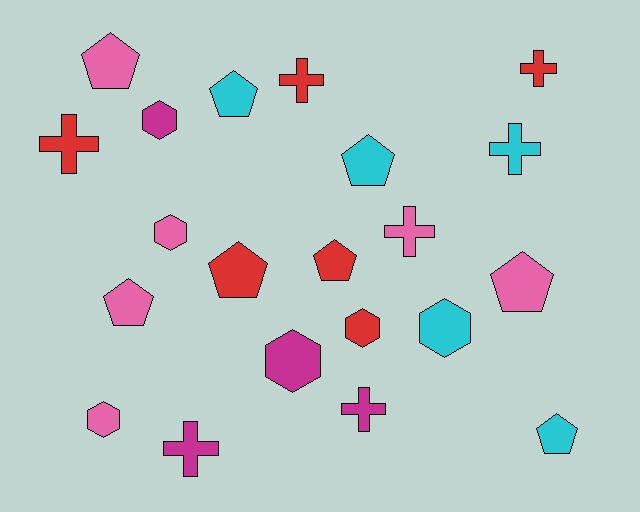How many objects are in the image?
There are 21 objects.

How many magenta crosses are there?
There are 2 magenta crosses.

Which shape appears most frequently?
Pentagon, with 8 objects.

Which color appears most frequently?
Red, with 6 objects.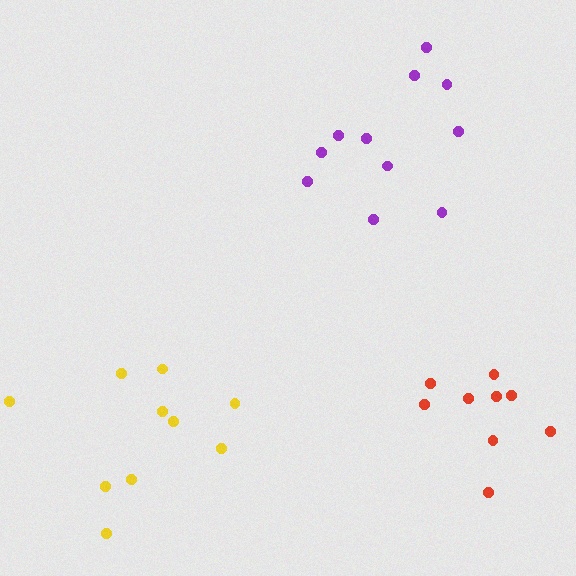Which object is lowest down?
The red cluster is bottommost.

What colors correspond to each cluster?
The clusters are colored: purple, red, yellow.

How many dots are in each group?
Group 1: 11 dots, Group 2: 9 dots, Group 3: 10 dots (30 total).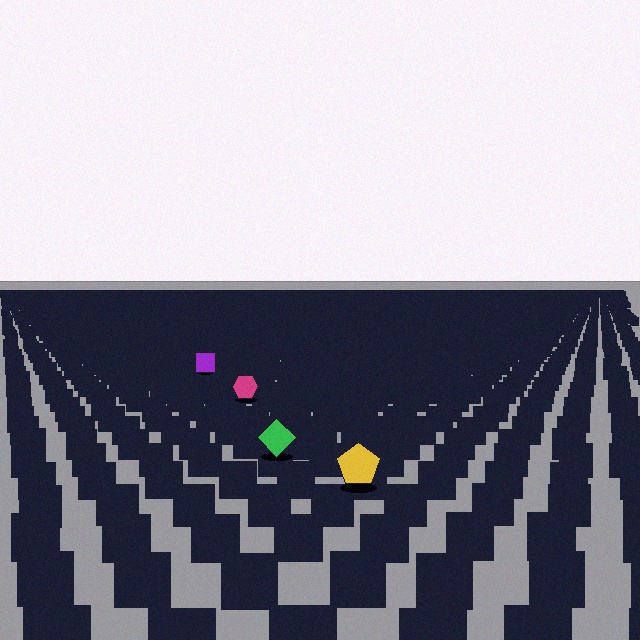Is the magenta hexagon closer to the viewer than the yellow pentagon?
No. The yellow pentagon is closer — you can tell from the texture gradient: the ground texture is coarser near it.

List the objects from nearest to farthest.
From nearest to farthest: the yellow pentagon, the green diamond, the magenta hexagon, the purple square.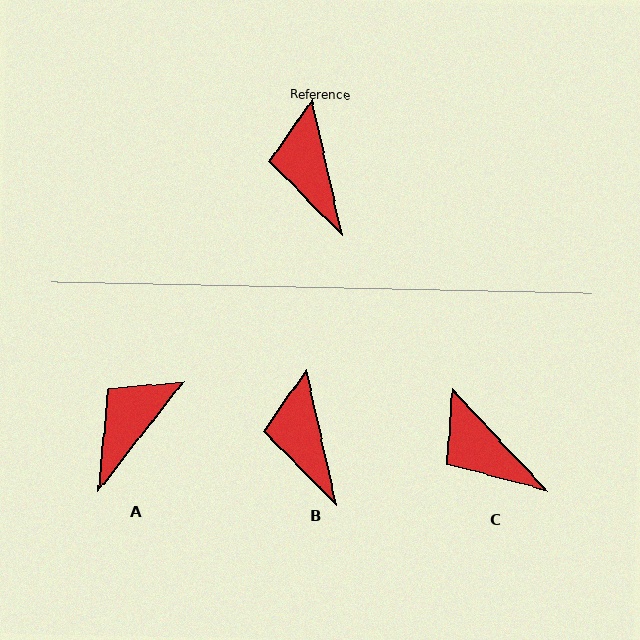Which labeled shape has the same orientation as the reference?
B.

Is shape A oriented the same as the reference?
No, it is off by about 51 degrees.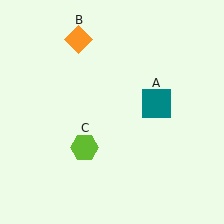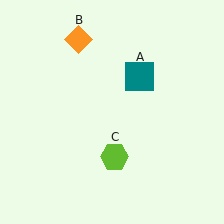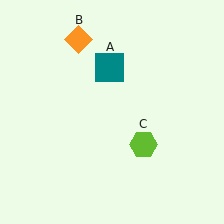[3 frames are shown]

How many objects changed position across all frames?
2 objects changed position: teal square (object A), lime hexagon (object C).